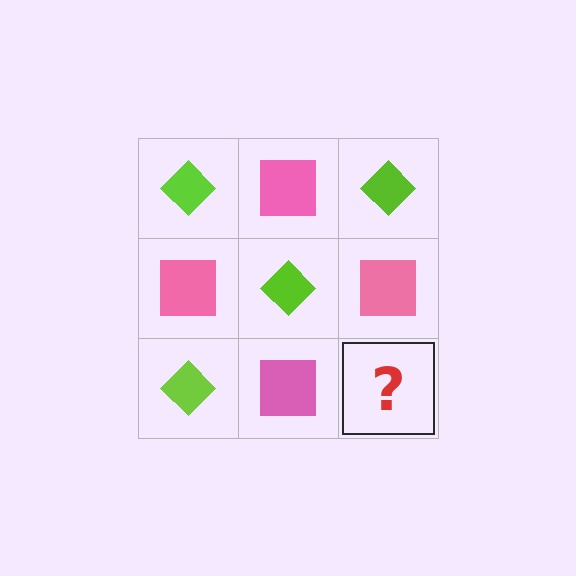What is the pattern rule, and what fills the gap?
The rule is that it alternates lime diamond and pink square in a checkerboard pattern. The gap should be filled with a lime diamond.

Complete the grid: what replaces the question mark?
The question mark should be replaced with a lime diamond.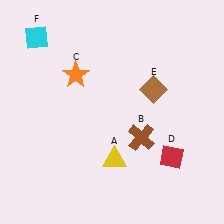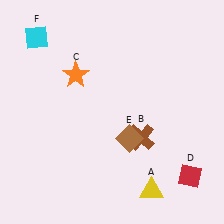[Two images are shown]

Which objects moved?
The objects that moved are: the yellow triangle (A), the red diamond (D), the brown diamond (E).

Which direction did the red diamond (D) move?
The red diamond (D) moved down.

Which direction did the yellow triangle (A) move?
The yellow triangle (A) moved right.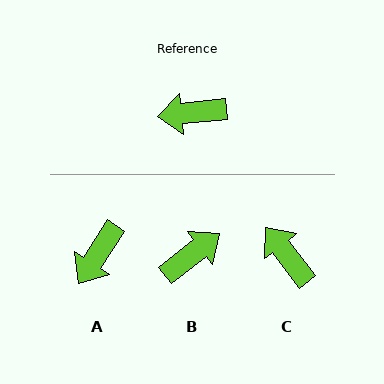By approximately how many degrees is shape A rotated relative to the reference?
Approximately 51 degrees counter-clockwise.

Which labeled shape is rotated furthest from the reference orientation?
B, about 148 degrees away.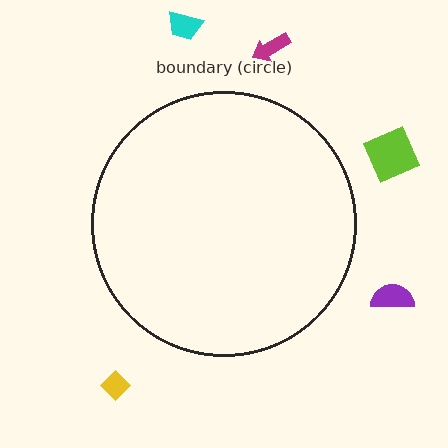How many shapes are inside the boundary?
0 inside, 5 outside.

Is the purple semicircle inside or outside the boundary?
Outside.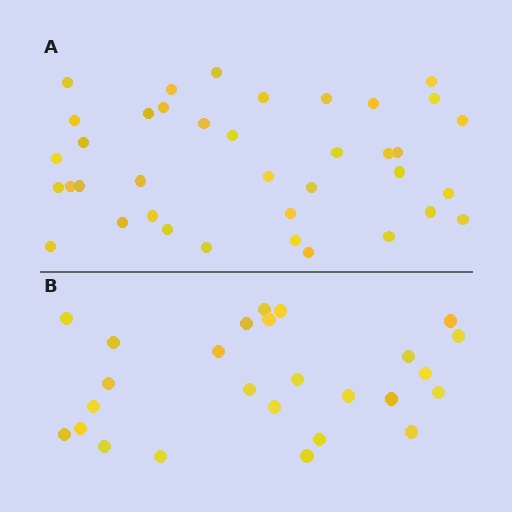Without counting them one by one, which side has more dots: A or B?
Region A (the top region) has more dots.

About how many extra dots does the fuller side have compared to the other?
Region A has roughly 12 or so more dots than region B.